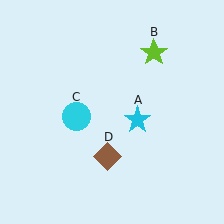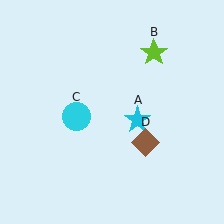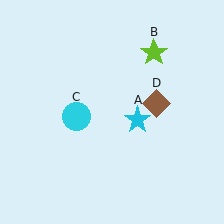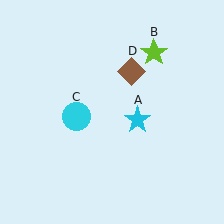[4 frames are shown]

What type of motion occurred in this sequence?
The brown diamond (object D) rotated counterclockwise around the center of the scene.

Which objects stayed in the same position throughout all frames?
Cyan star (object A) and lime star (object B) and cyan circle (object C) remained stationary.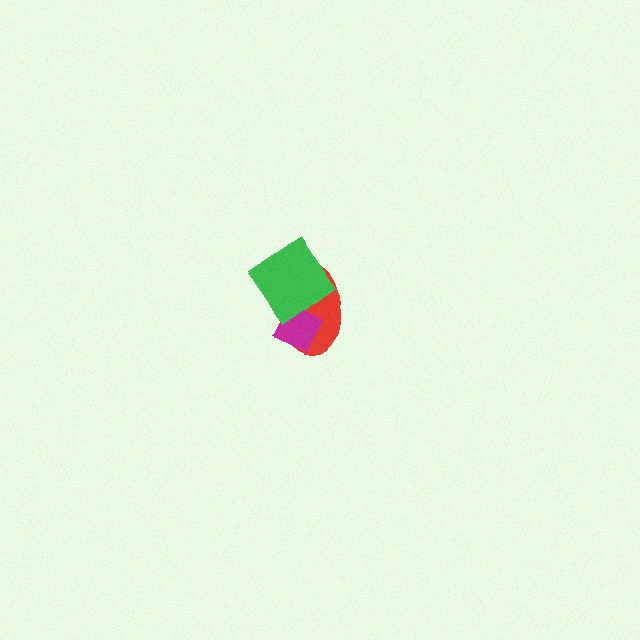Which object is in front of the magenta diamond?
The green diamond is in front of the magenta diamond.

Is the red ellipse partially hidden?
Yes, it is partially covered by another shape.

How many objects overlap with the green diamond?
2 objects overlap with the green diamond.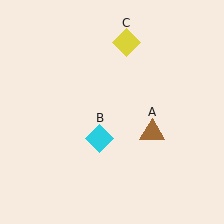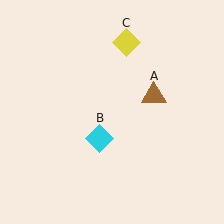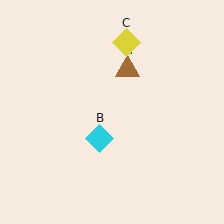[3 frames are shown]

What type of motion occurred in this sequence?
The brown triangle (object A) rotated counterclockwise around the center of the scene.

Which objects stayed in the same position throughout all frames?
Cyan diamond (object B) and yellow diamond (object C) remained stationary.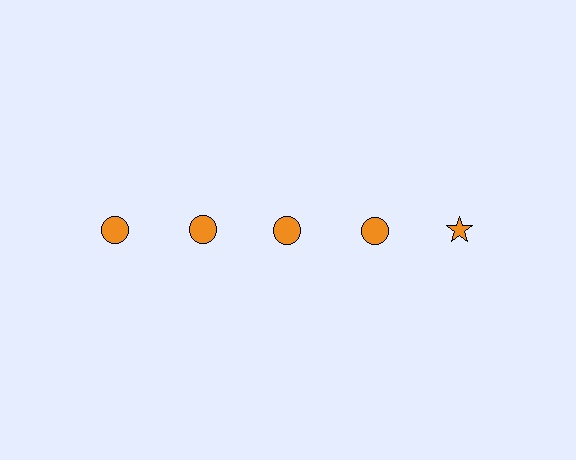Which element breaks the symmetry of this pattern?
The orange star in the top row, rightmost column breaks the symmetry. All other shapes are orange circles.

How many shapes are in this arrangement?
There are 5 shapes arranged in a grid pattern.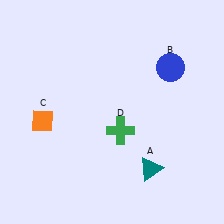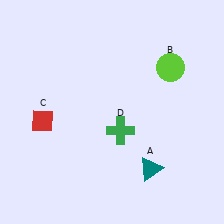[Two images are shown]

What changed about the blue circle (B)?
In Image 1, B is blue. In Image 2, it changed to lime.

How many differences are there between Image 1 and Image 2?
There are 2 differences between the two images.